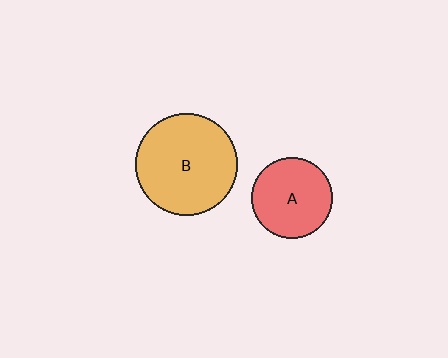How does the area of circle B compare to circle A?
Approximately 1.6 times.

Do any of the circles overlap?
No, none of the circles overlap.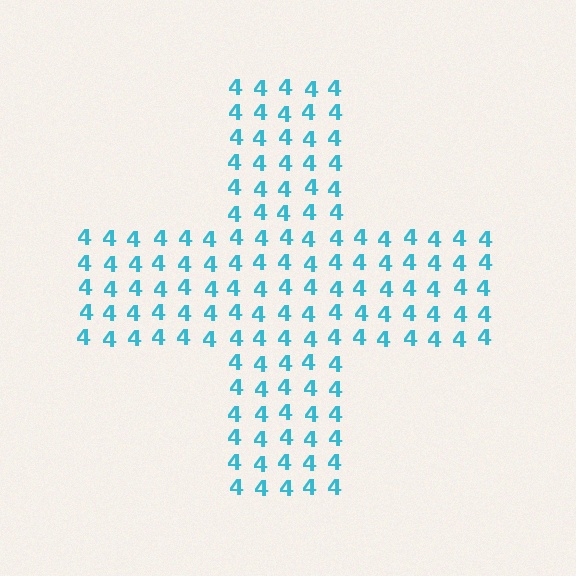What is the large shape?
The large shape is a cross.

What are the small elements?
The small elements are digit 4's.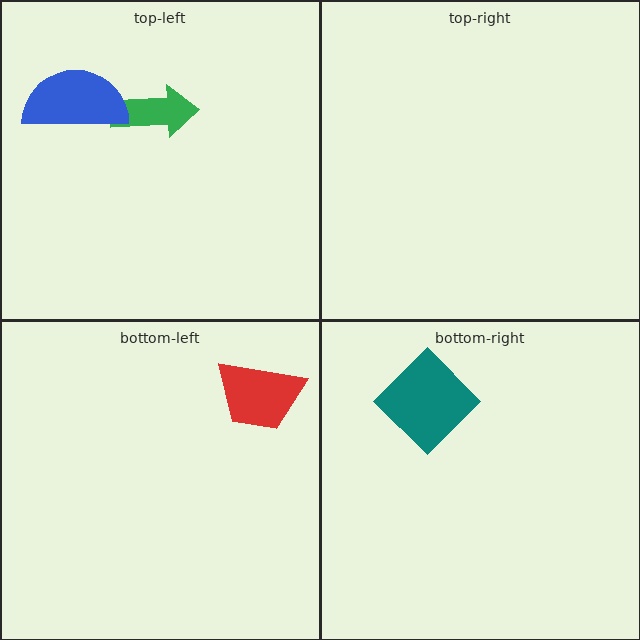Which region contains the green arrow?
The top-left region.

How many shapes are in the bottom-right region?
1.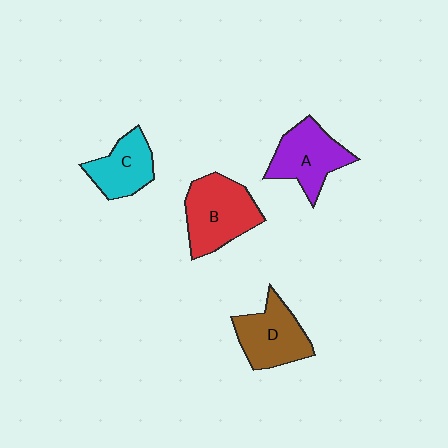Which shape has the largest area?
Shape B (red).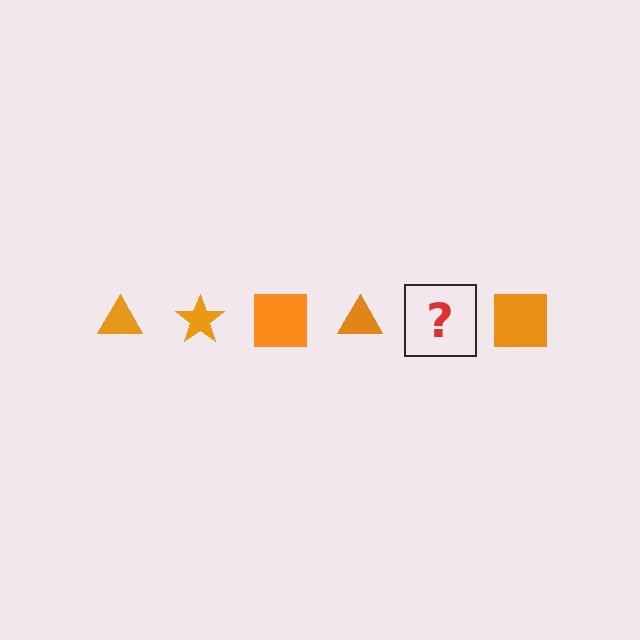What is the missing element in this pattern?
The missing element is an orange star.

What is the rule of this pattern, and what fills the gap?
The rule is that the pattern cycles through triangle, star, square shapes in orange. The gap should be filled with an orange star.